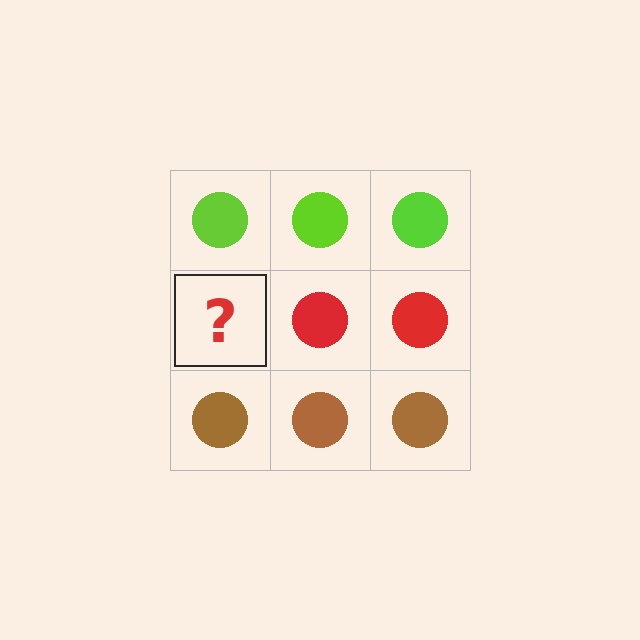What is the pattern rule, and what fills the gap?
The rule is that each row has a consistent color. The gap should be filled with a red circle.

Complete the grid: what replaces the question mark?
The question mark should be replaced with a red circle.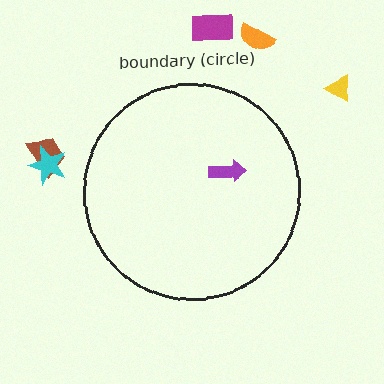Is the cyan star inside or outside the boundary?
Outside.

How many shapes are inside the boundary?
1 inside, 5 outside.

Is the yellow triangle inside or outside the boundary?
Outside.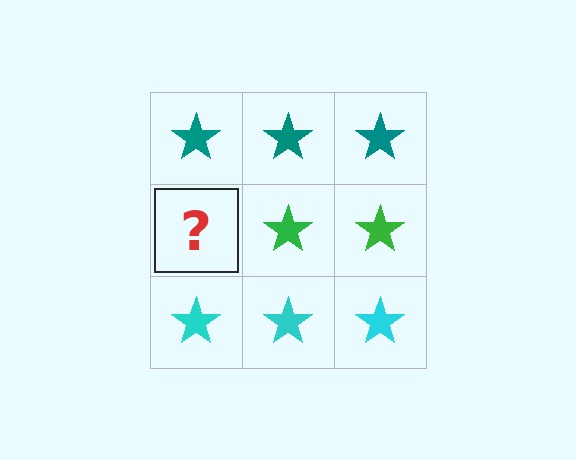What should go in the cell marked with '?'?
The missing cell should contain a green star.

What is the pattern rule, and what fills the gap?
The rule is that each row has a consistent color. The gap should be filled with a green star.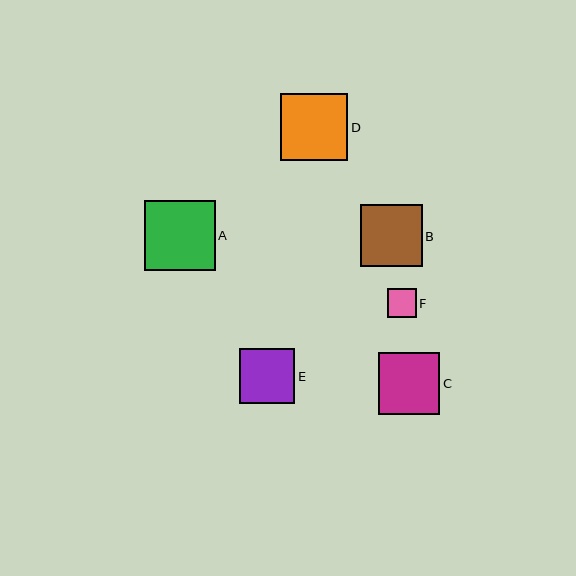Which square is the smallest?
Square F is the smallest with a size of approximately 29 pixels.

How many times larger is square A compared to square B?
Square A is approximately 1.1 times the size of square B.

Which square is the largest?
Square A is the largest with a size of approximately 70 pixels.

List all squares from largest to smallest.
From largest to smallest: A, D, B, C, E, F.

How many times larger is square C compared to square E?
Square C is approximately 1.1 times the size of square E.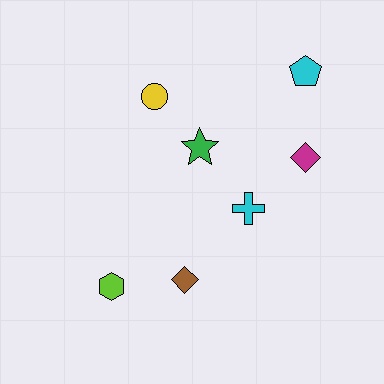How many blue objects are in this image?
There are no blue objects.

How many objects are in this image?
There are 7 objects.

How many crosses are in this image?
There is 1 cross.